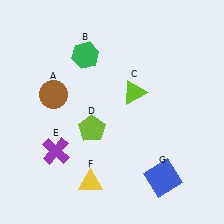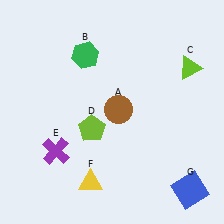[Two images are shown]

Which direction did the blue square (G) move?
The blue square (G) moved right.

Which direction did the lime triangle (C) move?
The lime triangle (C) moved right.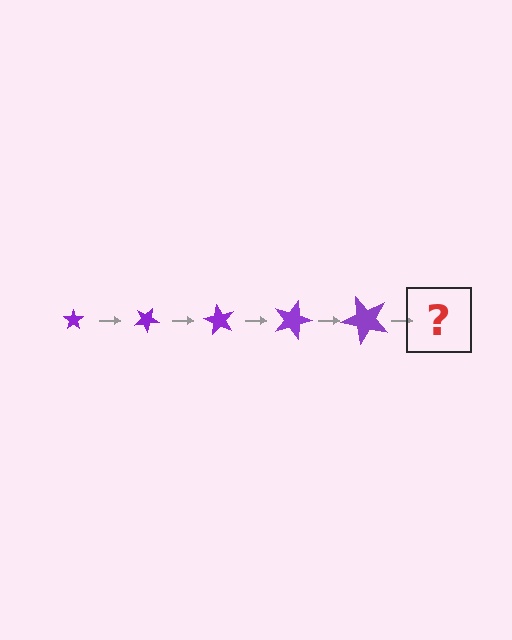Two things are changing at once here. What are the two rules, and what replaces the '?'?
The two rules are that the star grows larger each step and it rotates 30 degrees each step. The '?' should be a star, larger than the previous one and rotated 150 degrees from the start.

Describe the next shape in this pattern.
It should be a star, larger than the previous one and rotated 150 degrees from the start.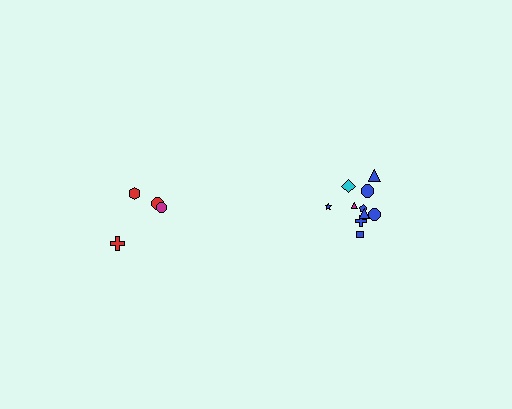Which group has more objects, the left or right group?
The right group.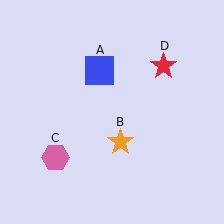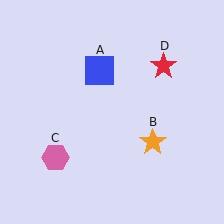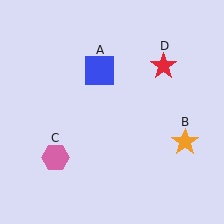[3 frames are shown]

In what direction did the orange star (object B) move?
The orange star (object B) moved right.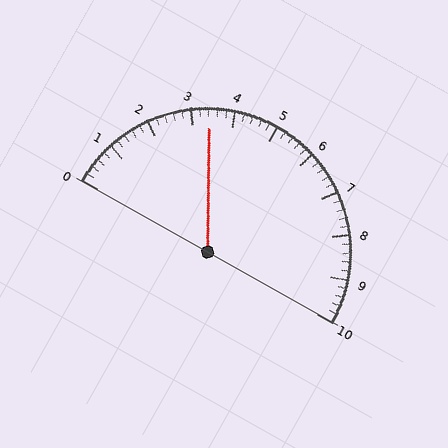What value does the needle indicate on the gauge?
The needle indicates approximately 3.4.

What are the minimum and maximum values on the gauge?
The gauge ranges from 0 to 10.